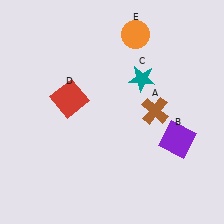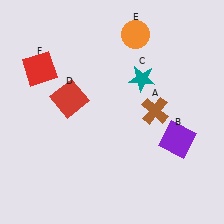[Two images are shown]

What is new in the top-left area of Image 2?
A red square (F) was added in the top-left area of Image 2.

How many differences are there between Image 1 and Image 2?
There is 1 difference between the two images.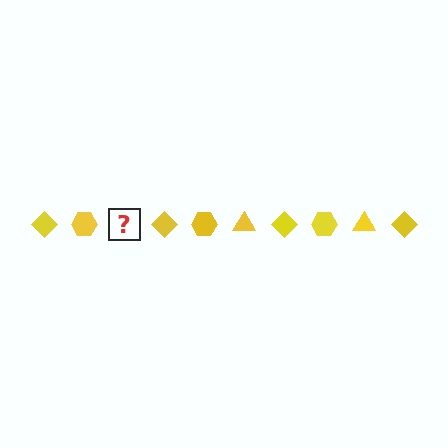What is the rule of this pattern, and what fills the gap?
The rule is that the pattern cycles through diamond, hexagon, triangle shapes in yellow. The gap should be filled with a yellow triangle.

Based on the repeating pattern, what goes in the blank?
The blank should be a yellow triangle.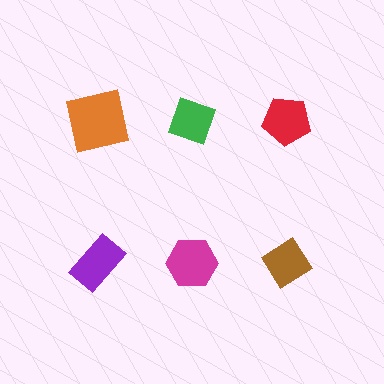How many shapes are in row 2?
3 shapes.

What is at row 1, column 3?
A red pentagon.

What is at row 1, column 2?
A green diamond.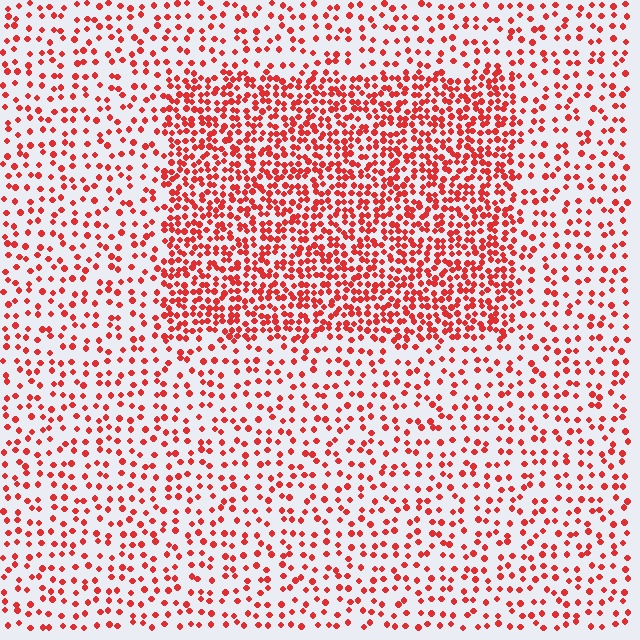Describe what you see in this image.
The image contains small red elements arranged at two different densities. A rectangle-shaped region is visible where the elements are more densely packed than the surrounding area.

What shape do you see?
I see a rectangle.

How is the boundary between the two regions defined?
The boundary is defined by a change in element density (approximately 2.3x ratio). All elements are the same color, size, and shape.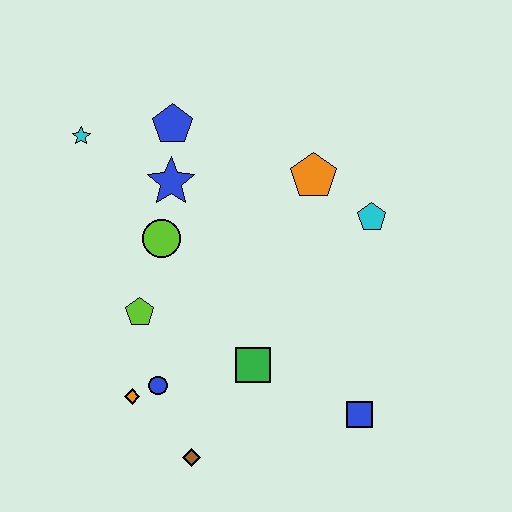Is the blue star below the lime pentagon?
No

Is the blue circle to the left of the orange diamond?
No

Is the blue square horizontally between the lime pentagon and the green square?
No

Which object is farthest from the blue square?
The cyan star is farthest from the blue square.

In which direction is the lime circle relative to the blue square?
The lime circle is to the left of the blue square.